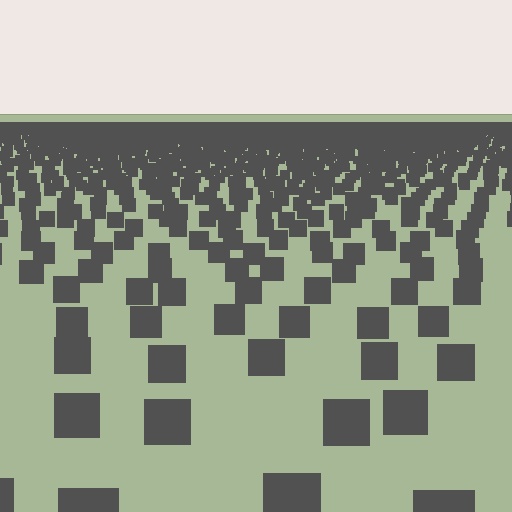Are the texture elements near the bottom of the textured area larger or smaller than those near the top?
Larger. Near the bottom, elements are closer to the viewer and appear at a bigger on-screen size.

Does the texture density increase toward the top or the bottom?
Density increases toward the top.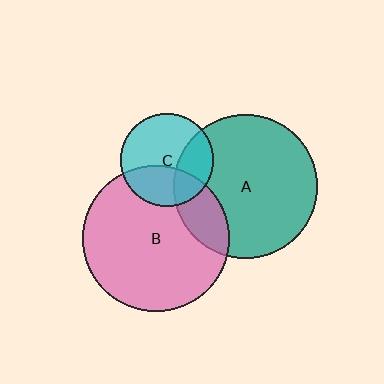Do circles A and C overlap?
Yes.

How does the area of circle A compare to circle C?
Approximately 2.4 times.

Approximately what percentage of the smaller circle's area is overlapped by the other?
Approximately 30%.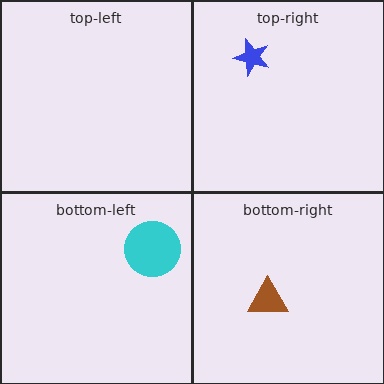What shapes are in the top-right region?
The blue star.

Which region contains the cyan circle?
The bottom-left region.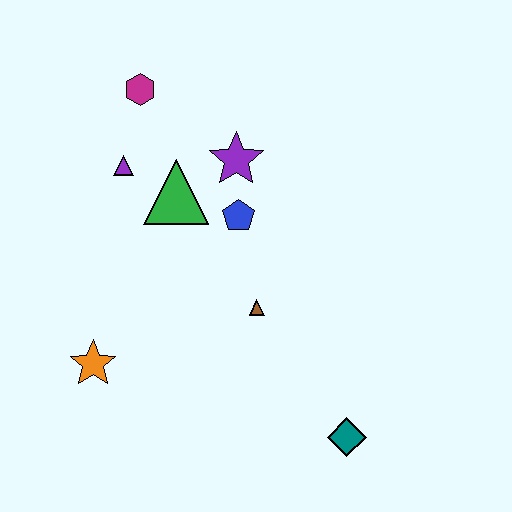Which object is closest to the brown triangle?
The blue pentagon is closest to the brown triangle.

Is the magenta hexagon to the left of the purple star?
Yes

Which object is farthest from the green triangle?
The teal diamond is farthest from the green triangle.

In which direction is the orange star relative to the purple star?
The orange star is below the purple star.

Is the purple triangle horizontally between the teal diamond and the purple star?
No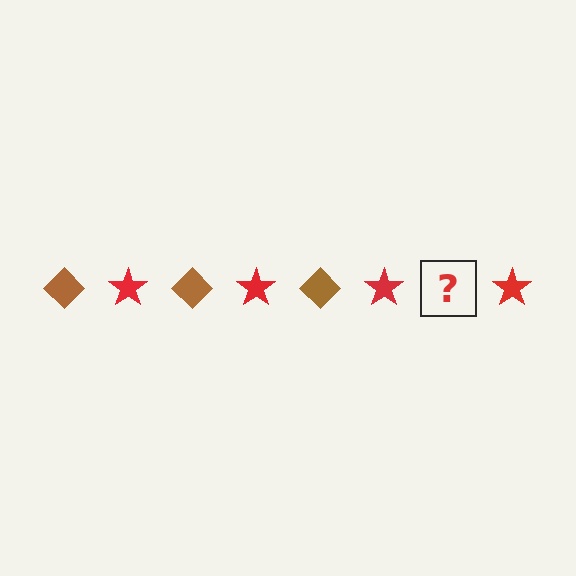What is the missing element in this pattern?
The missing element is a brown diamond.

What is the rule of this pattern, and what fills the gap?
The rule is that the pattern alternates between brown diamond and red star. The gap should be filled with a brown diamond.